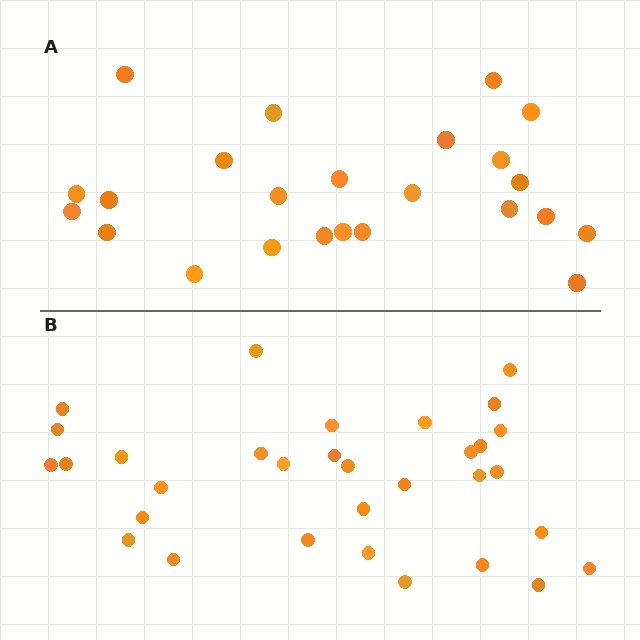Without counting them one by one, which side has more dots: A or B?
Region B (the bottom region) has more dots.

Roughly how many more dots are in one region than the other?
Region B has roughly 8 or so more dots than region A.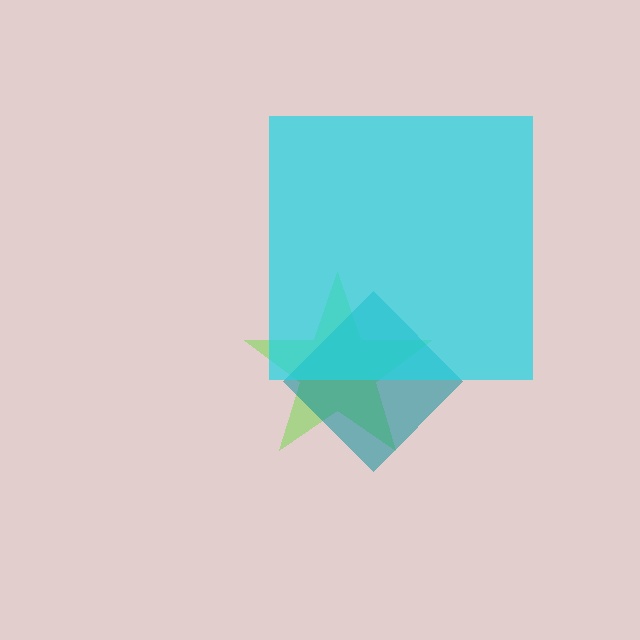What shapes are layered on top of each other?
The layered shapes are: a lime star, a teal diamond, a cyan square.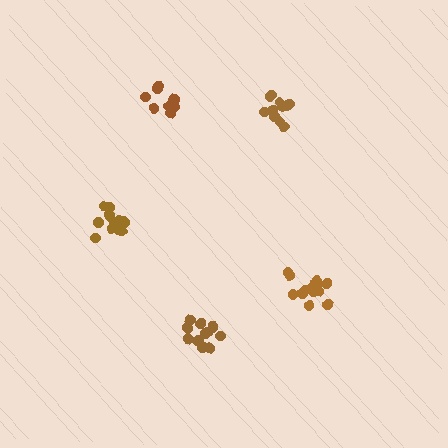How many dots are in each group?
Group 1: 12 dots, Group 2: 11 dots, Group 3: 14 dots, Group 4: 13 dots, Group 5: 12 dots (62 total).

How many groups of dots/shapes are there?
There are 5 groups.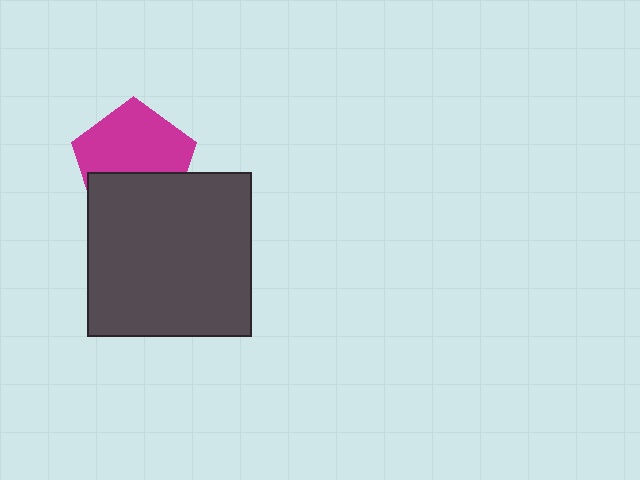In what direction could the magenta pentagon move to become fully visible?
The magenta pentagon could move up. That would shift it out from behind the dark gray square entirely.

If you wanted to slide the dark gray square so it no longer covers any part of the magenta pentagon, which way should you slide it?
Slide it down — that is the most direct way to separate the two shapes.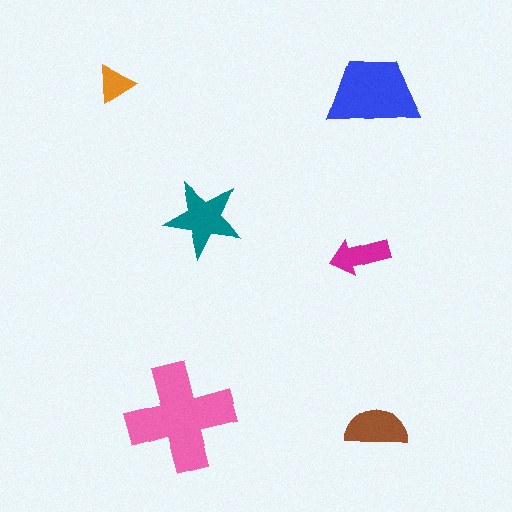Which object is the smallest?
The orange triangle.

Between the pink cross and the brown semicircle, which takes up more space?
The pink cross.